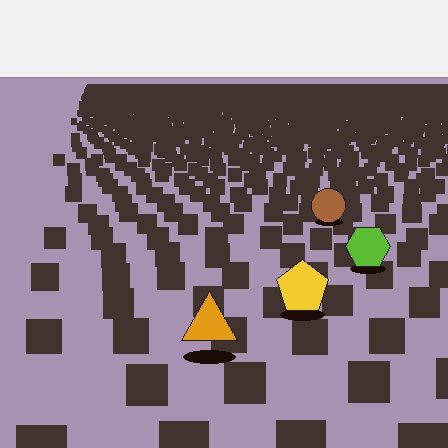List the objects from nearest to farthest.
From nearest to farthest: the orange triangle, the yellow pentagon, the lime hexagon, the brown circle.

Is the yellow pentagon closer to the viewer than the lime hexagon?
Yes. The yellow pentagon is closer — you can tell from the texture gradient: the ground texture is coarser near it.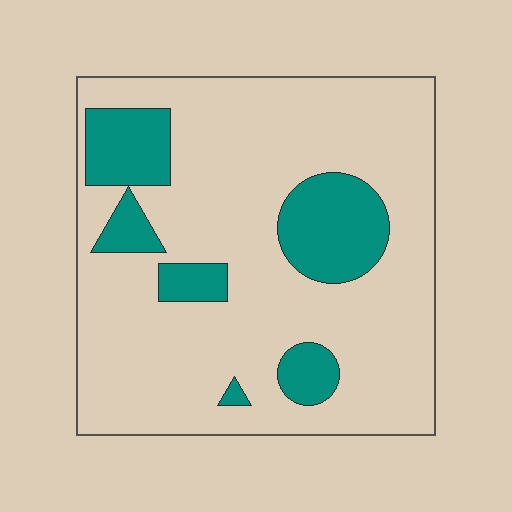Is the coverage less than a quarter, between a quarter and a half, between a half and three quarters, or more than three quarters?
Less than a quarter.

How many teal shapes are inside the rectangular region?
6.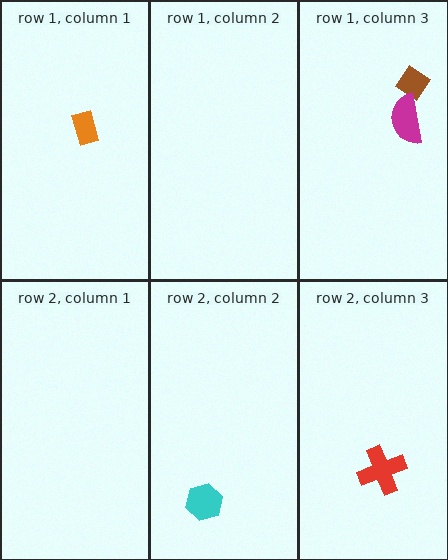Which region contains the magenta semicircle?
The row 1, column 3 region.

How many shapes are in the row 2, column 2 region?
1.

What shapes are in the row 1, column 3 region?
The brown diamond, the magenta semicircle.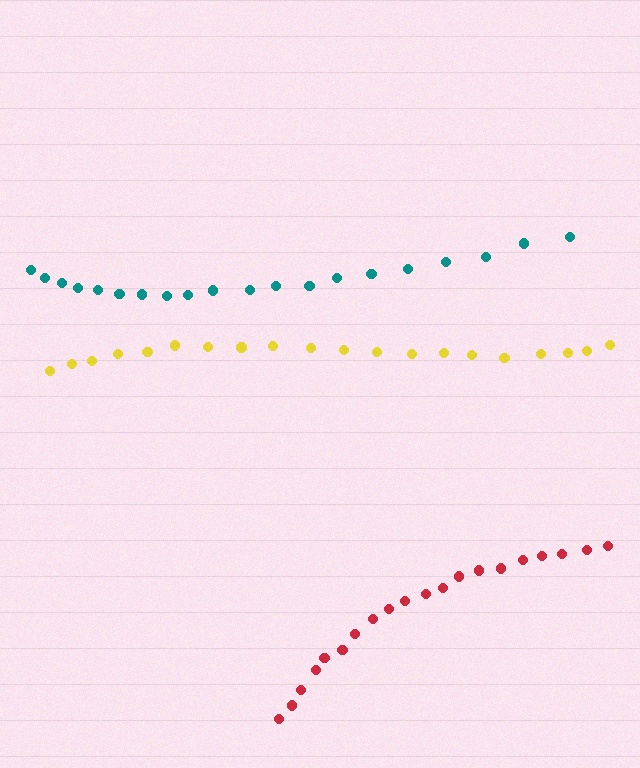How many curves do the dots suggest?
There are 3 distinct paths.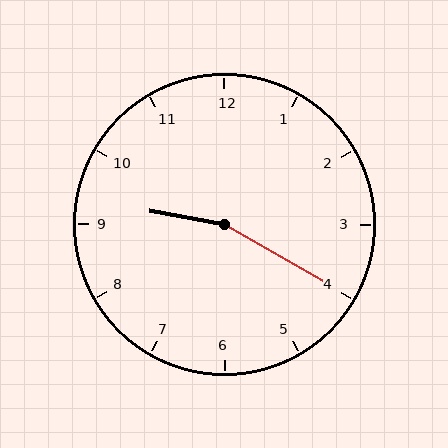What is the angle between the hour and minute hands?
Approximately 160 degrees.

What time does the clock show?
9:20.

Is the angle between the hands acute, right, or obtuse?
It is obtuse.